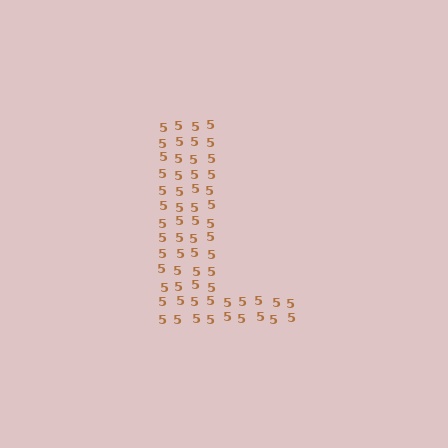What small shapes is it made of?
It is made of small digit 5's.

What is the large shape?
The large shape is the letter L.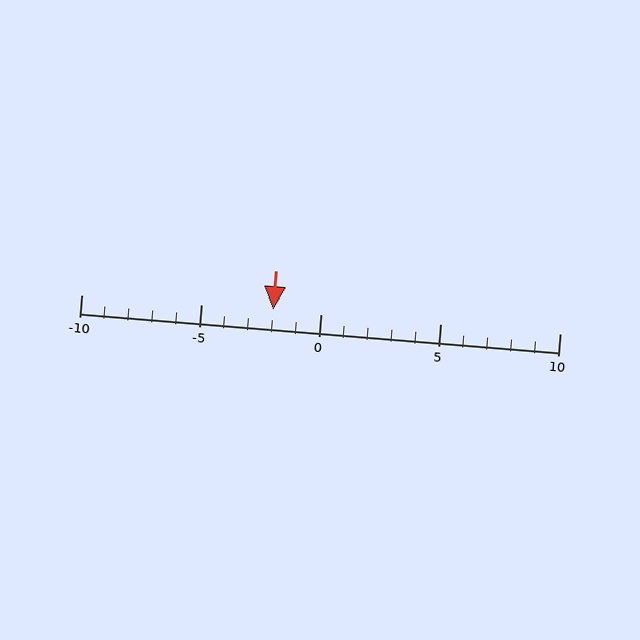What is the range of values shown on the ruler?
The ruler shows values from -10 to 10.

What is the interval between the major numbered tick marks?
The major tick marks are spaced 5 units apart.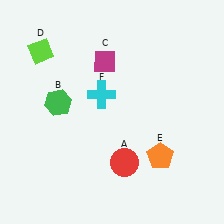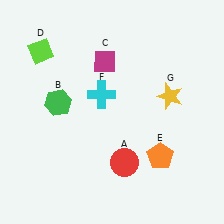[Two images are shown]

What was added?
A yellow star (G) was added in Image 2.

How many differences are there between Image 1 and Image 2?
There is 1 difference between the two images.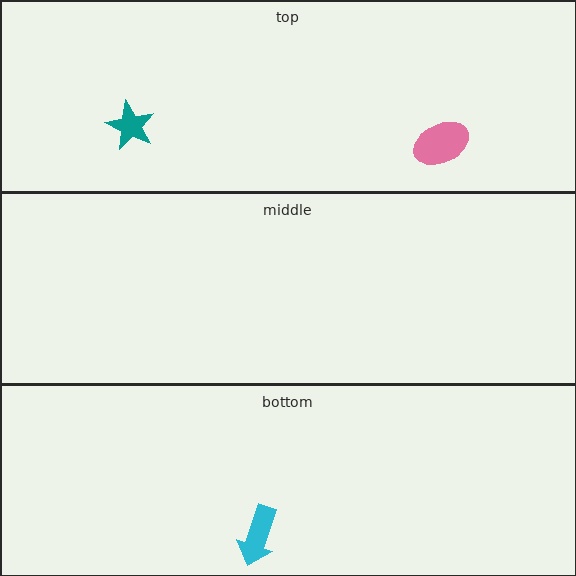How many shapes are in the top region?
2.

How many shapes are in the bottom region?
1.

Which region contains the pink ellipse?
The top region.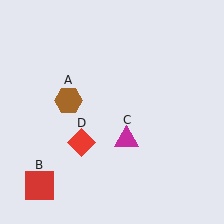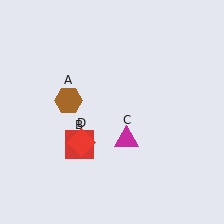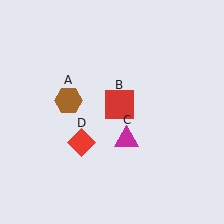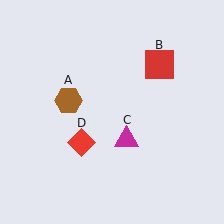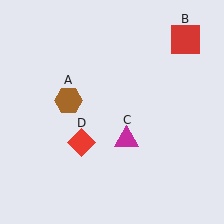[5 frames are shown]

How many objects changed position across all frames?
1 object changed position: red square (object B).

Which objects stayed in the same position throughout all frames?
Brown hexagon (object A) and magenta triangle (object C) and red diamond (object D) remained stationary.